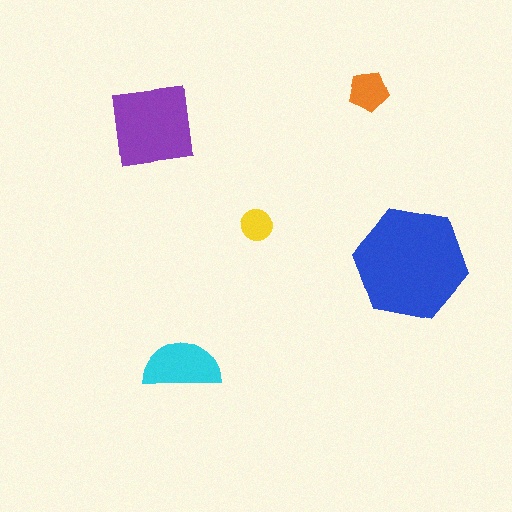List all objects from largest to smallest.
The blue hexagon, the purple square, the cyan semicircle, the orange pentagon, the yellow circle.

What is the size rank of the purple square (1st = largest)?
2nd.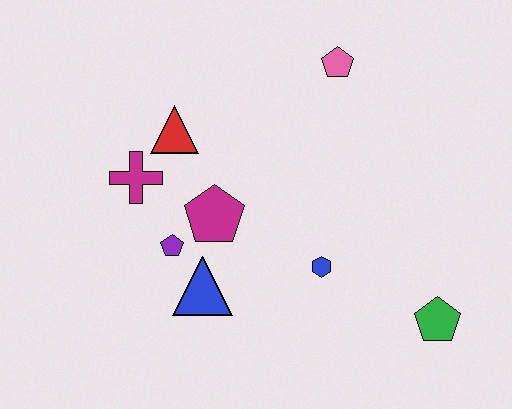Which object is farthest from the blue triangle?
The pink pentagon is farthest from the blue triangle.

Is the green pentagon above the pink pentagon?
No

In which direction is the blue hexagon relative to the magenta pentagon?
The blue hexagon is to the right of the magenta pentagon.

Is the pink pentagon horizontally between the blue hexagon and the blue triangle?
No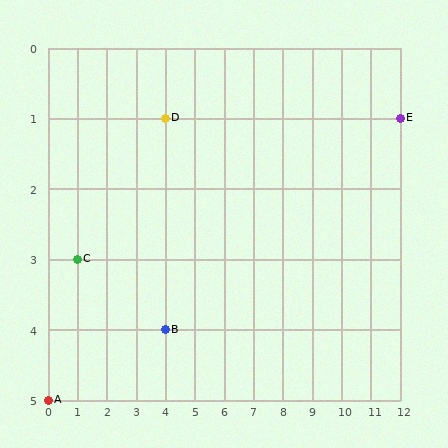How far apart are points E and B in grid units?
Points E and B are 8 columns and 3 rows apart (about 8.5 grid units diagonally).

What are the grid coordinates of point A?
Point A is at grid coordinates (0, 5).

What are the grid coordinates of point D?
Point D is at grid coordinates (4, 1).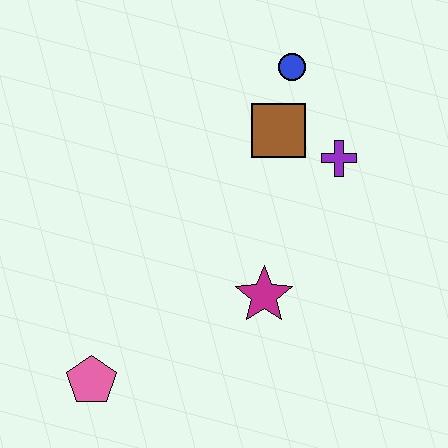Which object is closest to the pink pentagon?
The magenta star is closest to the pink pentagon.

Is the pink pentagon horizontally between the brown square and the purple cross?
No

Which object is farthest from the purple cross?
The pink pentagon is farthest from the purple cross.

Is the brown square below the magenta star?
No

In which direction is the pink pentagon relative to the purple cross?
The pink pentagon is to the left of the purple cross.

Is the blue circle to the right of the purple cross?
No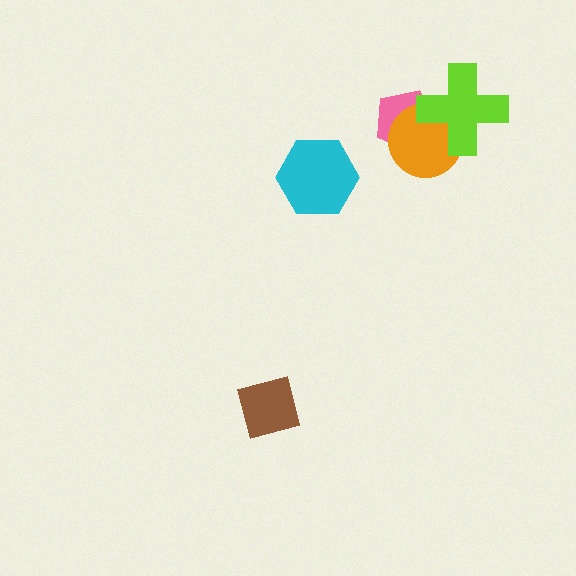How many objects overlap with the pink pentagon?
2 objects overlap with the pink pentagon.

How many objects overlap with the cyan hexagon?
0 objects overlap with the cyan hexagon.